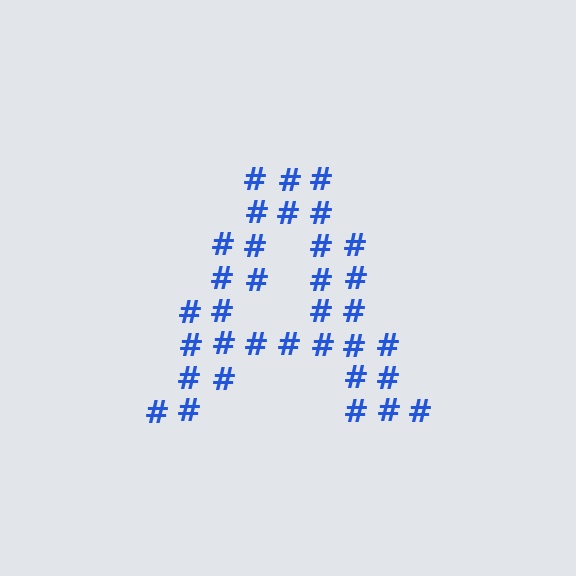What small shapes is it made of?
It is made of small hash symbols.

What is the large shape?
The large shape is the letter A.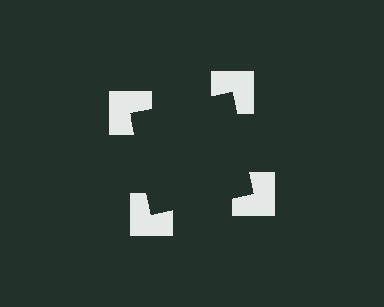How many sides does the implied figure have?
4 sides.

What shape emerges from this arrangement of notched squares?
An illusory square — its edges are inferred from the aligned wedge cuts in the notched squares, not physically drawn.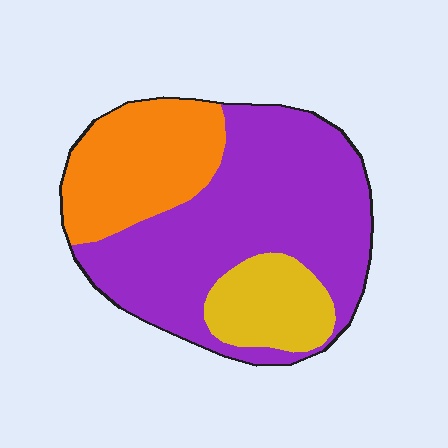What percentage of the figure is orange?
Orange takes up about one quarter (1/4) of the figure.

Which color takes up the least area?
Yellow, at roughly 15%.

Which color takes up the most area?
Purple, at roughly 60%.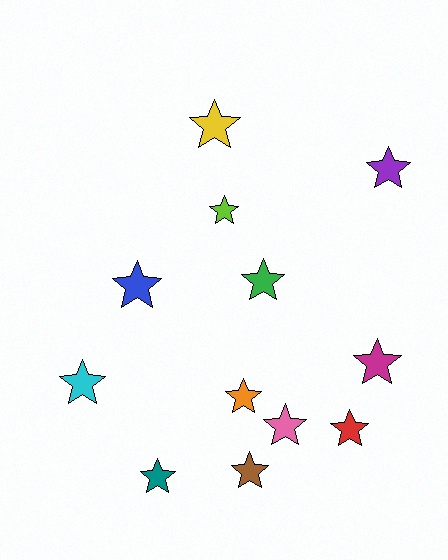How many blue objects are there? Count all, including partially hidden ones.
There is 1 blue object.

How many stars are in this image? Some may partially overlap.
There are 12 stars.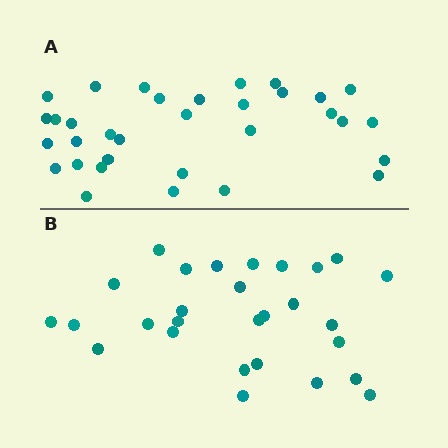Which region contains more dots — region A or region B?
Region A (the top region) has more dots.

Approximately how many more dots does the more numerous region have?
Region A has about 5 more dots than region B.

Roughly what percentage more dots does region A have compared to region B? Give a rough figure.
About 20% more.